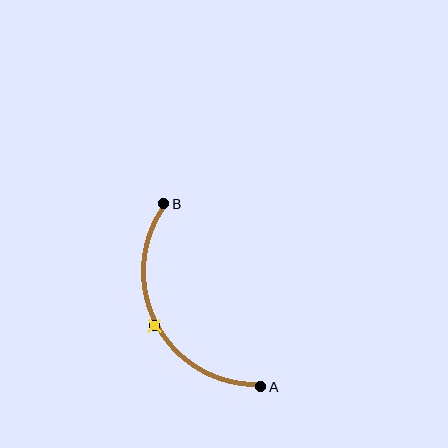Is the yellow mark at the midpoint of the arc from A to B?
Yes. The yellow mark lies on the arc at equal arc-length from both A and B — it is the arc midpoint.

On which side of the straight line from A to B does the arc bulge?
The arc bulges to the left of the straight line connecting A and B.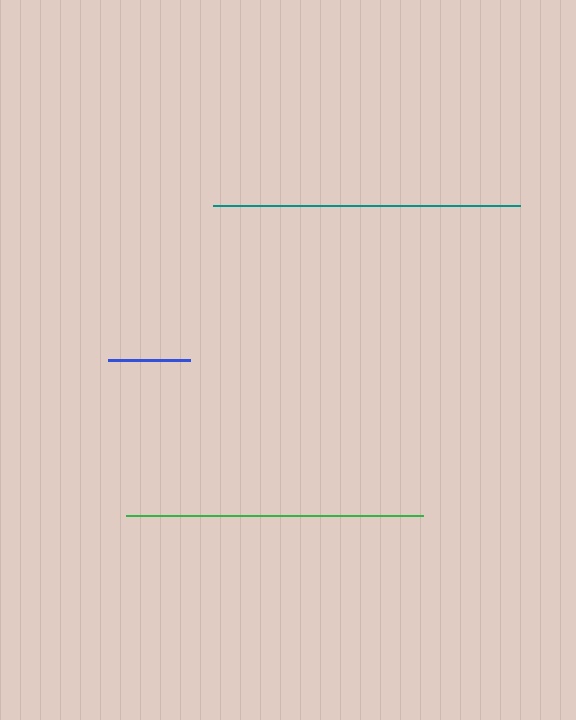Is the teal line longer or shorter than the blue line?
The teal line is longer than the blue line.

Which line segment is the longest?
The teal line is the longest at approximately 306 pixels.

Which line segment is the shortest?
The blue line is the shortest at approximately 82 pixels.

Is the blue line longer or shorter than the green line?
The green line is longer than the blue line.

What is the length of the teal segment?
The teal segment is approximately 306 pixels long.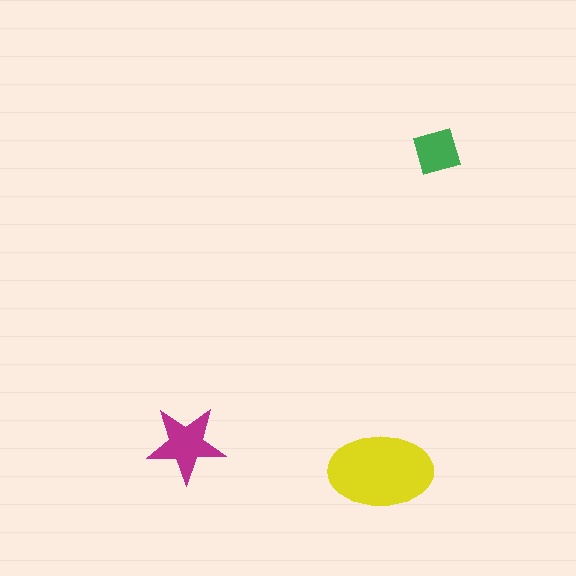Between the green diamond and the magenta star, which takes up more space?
The magenta star.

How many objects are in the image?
There are 3 objects in the image.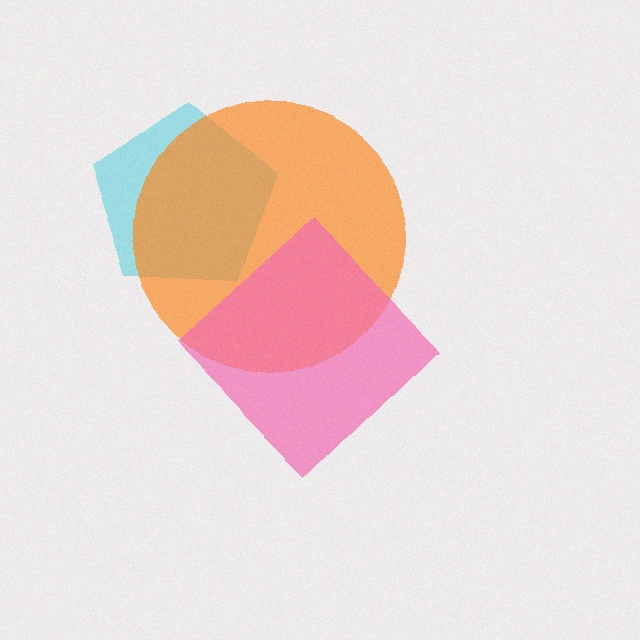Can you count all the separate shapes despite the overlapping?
Yes, there are 3 separate shapes.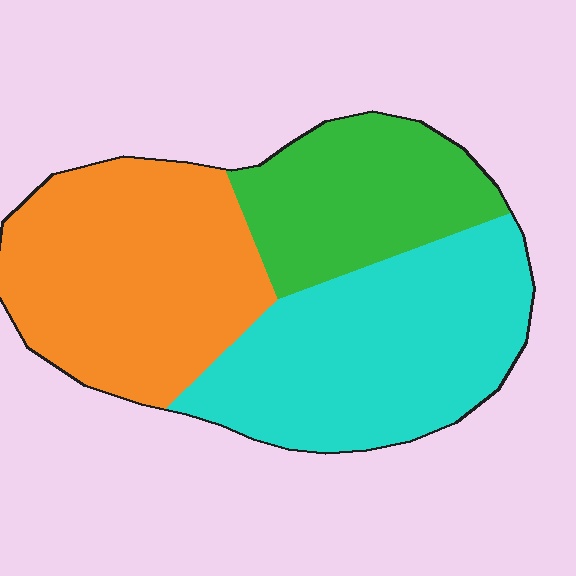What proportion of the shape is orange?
Orange takes up about three eighths (3/8) of the shape.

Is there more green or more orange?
Orange.